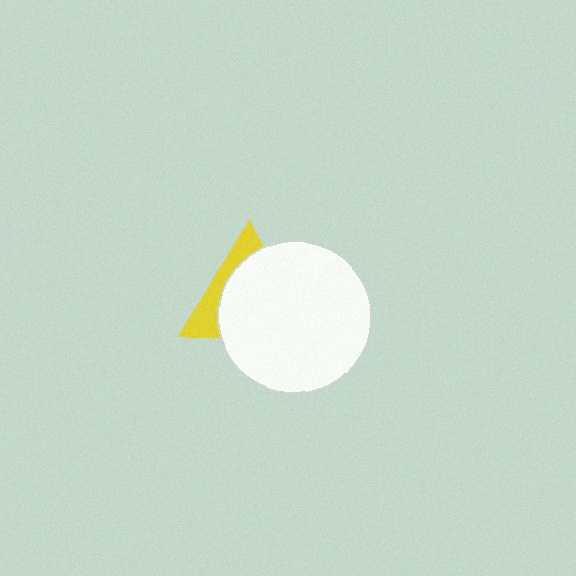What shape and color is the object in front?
The object in front is a white circle.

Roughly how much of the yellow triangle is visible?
A small part of it is visible (roughly 30%).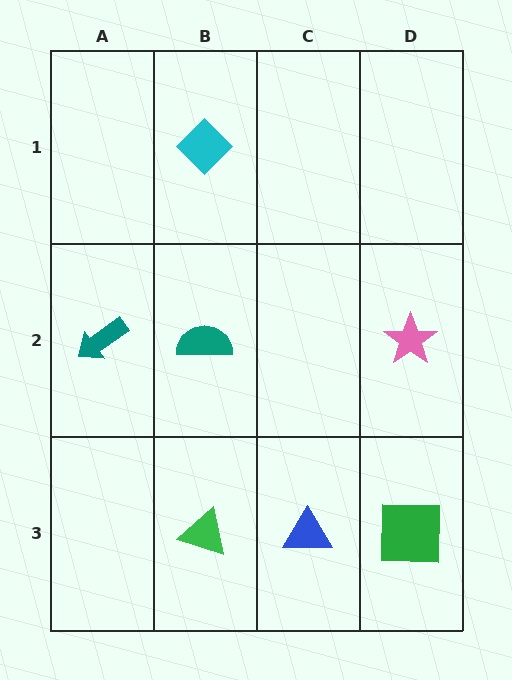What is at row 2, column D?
A pink star.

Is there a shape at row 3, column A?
No, that cell is empty.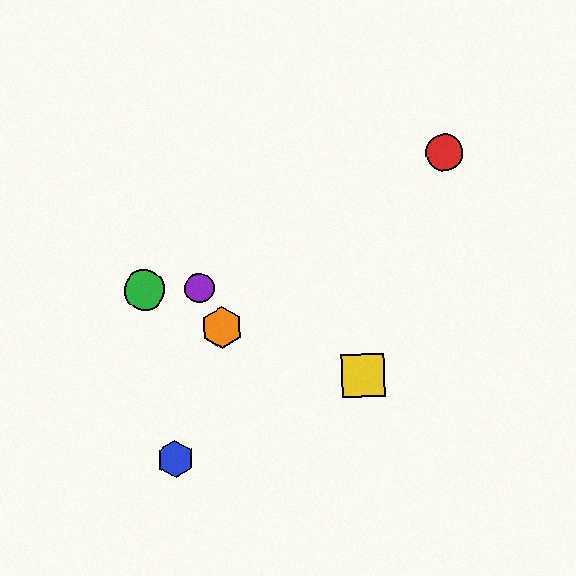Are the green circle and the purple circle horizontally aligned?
Yes, both are at y≈290.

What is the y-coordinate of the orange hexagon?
The orange hexagon is at y≈327.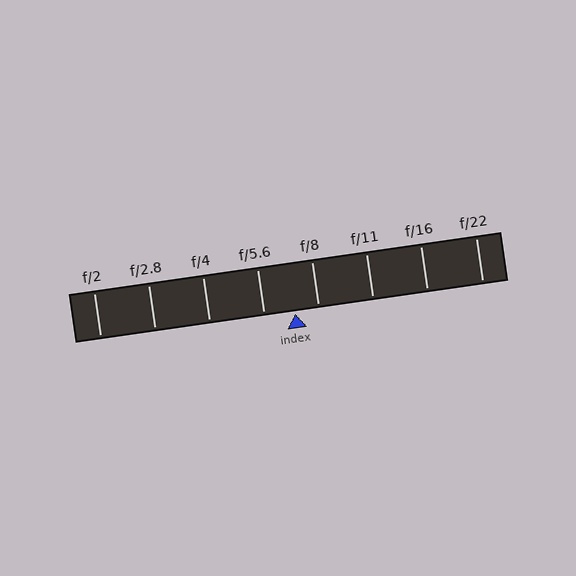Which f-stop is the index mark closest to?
The index mark is closest to f/8.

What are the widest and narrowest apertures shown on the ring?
The widest aperture shown is f/2 and the narrowest is f/22.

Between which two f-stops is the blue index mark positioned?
The index mark is between f/5.6 and f/8.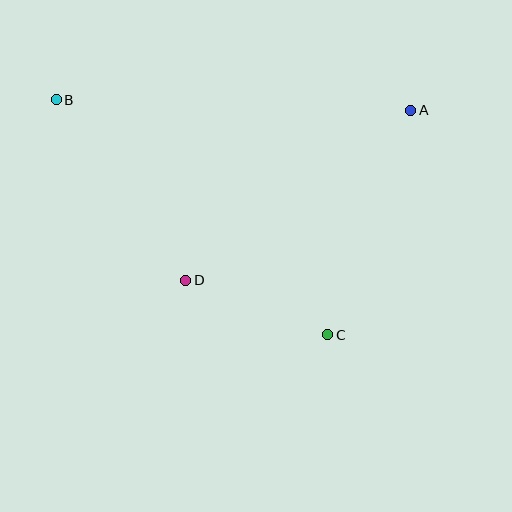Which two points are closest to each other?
Points C and D are closest to each other.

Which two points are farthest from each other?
Points B and C are farthest from each other.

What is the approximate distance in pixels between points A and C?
The distance between A and C is approximately 239 pixels.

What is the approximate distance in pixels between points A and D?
The distance between A and D is approximately 282 pixels.